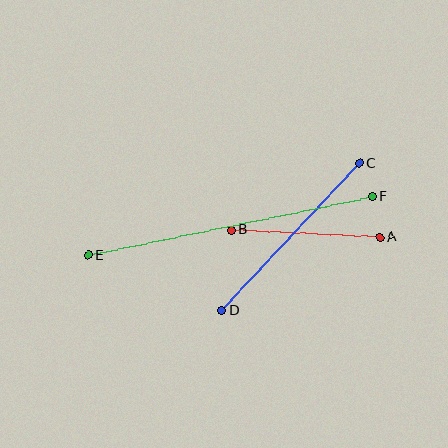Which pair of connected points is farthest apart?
Points E and F are farthest apart.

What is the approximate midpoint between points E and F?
The midpoint is at approximately (230, 226) pixels.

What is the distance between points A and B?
The distance is approximately 149 pixels.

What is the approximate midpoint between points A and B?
The midpoint is at approximately (306, 233) pixels.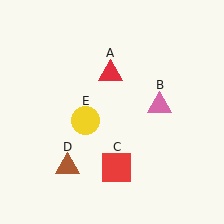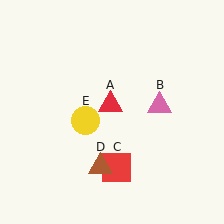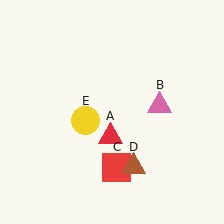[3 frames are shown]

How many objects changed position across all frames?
2 objects changed position: red triangle (object A), brown triangle (object D).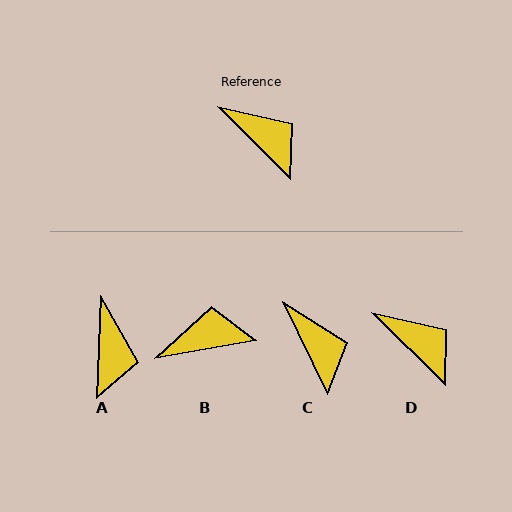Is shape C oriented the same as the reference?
No, it is off by about 20 degrees.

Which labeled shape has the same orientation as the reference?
D.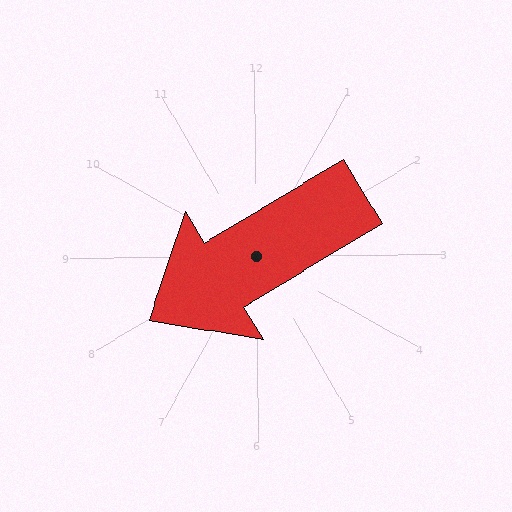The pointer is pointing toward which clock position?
Roughly 8 o'clock.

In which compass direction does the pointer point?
Southwest.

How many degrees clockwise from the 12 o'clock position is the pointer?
Approximately 239 degrees.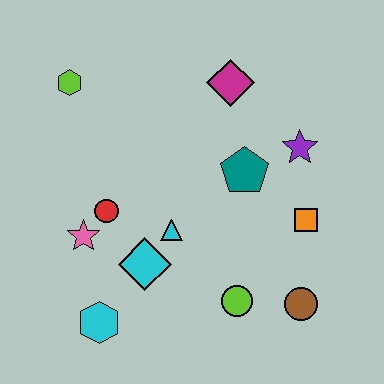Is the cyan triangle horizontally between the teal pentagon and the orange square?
No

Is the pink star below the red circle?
Yes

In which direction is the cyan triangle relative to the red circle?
The cyan triangle is to the right of the red circle.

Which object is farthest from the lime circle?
The lime hexagon is farthest from the lime circle.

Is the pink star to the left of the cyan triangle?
Yes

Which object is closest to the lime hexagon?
The red circle is closest to the lime hexagon.